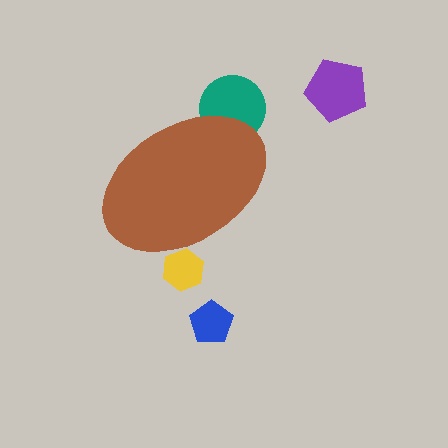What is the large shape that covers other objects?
A brown ellipse.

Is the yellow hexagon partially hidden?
Yes, the yellow hexagon is partially hidden behind the brown ellipse.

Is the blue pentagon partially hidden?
No, the blue pentagon is fully visible.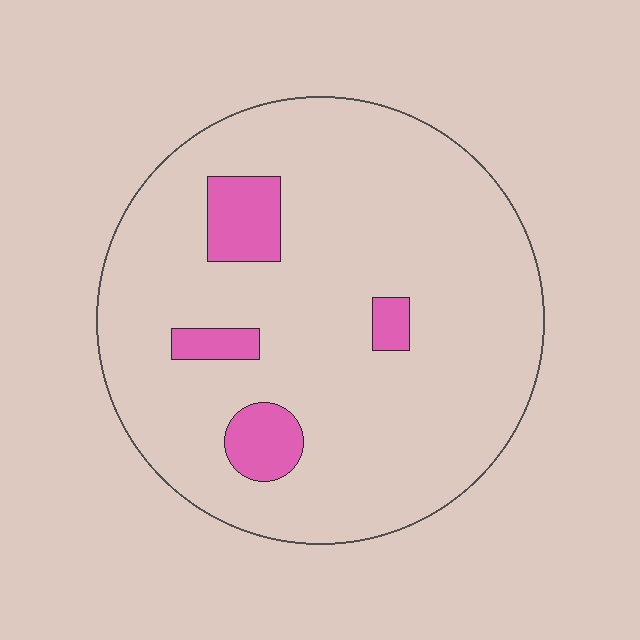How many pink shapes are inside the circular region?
4.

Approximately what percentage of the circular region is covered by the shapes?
Approximately 10%.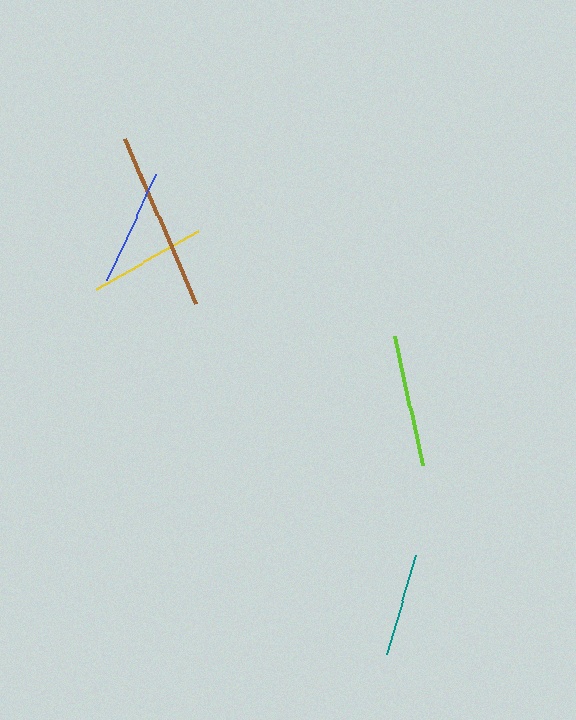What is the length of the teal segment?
The teal segment is approximately 104 pixels long.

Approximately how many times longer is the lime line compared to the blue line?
The lime line is approximately 1.1 times the length of the blue line.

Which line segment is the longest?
The brown line is the longest at approximately 180 pixels.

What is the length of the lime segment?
The lime segment is approximately 132 pixels long.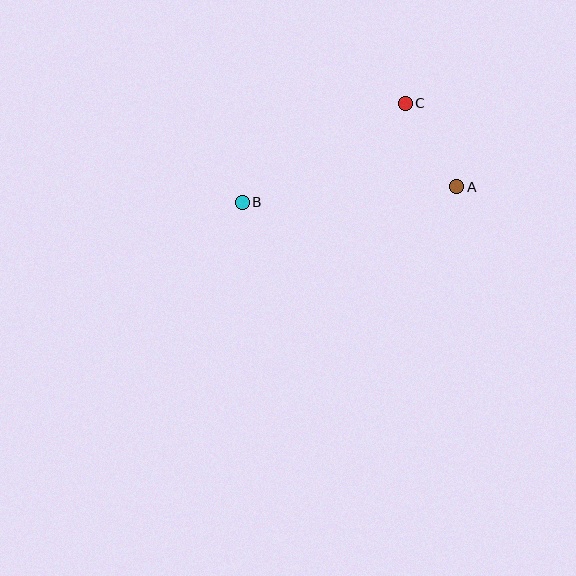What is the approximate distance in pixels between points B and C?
The distance between B and C is approximately 190 pixels.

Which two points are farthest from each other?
Points A and B are farthest from each other.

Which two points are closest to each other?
Points A and C are closest to each other.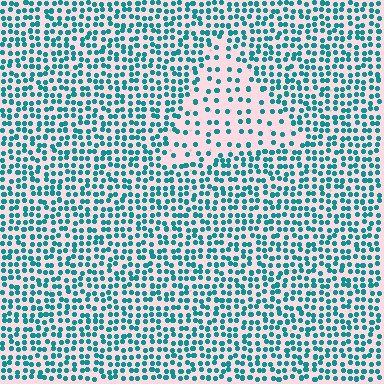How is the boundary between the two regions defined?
The boundary is defined by a change in element density (approximately 2.3x ratio). All elements are the same color, size, and shape.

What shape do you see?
I see a triangle.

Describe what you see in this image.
The image contains small teal elements arranged at two different densities. A triangle-shaped region is visible where the elements are less densely packed than the surrounding area.